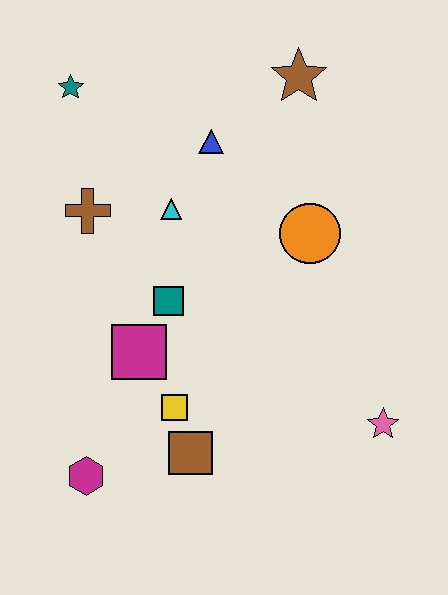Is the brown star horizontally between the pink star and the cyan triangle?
Yes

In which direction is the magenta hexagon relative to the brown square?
The magenta hexagon is to the left of the brown square.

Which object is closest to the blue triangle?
The cyan triangle is closest to the blue triangle.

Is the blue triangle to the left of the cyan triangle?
No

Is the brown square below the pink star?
Yes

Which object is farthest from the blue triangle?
The magenta hexagon is farthest from the blue triangle.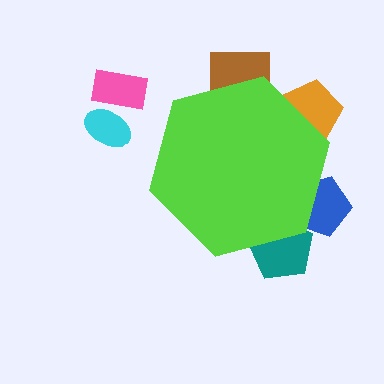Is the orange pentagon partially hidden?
Yes, the orange pentagon is partially hidden behind the lime hexagon.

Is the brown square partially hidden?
Yes, the brown square is partially hidden behind the lime hexagon.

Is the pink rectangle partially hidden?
No, the pink rectangle is fully visible.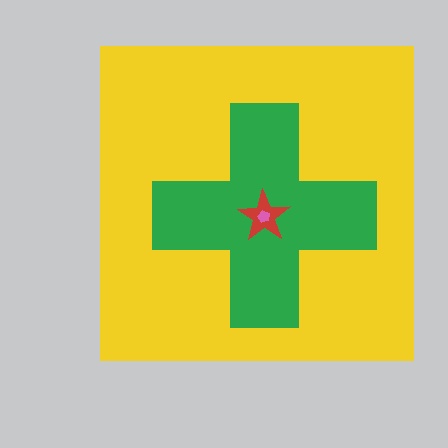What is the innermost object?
The pink pentagon.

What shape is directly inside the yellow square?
The green cross.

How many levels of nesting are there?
4.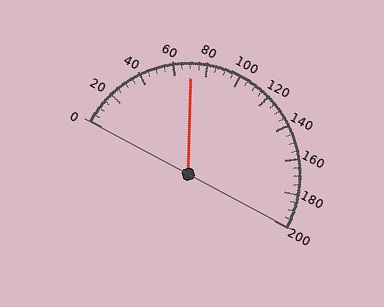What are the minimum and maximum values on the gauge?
The gauge ranges from 0 to 200.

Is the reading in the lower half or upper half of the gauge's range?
The reading is in the lower half of the range (0 to 200).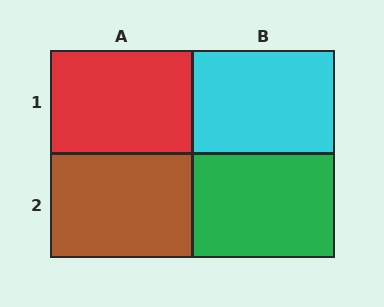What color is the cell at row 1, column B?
Cyan.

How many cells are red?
1 cell is red.